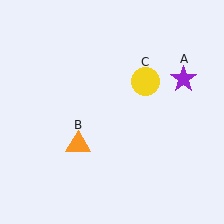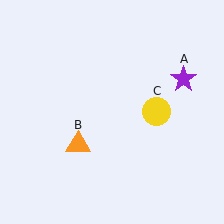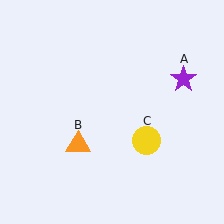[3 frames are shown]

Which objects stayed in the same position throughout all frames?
Purple star (object A) and orange triangle (object B) remained stationary.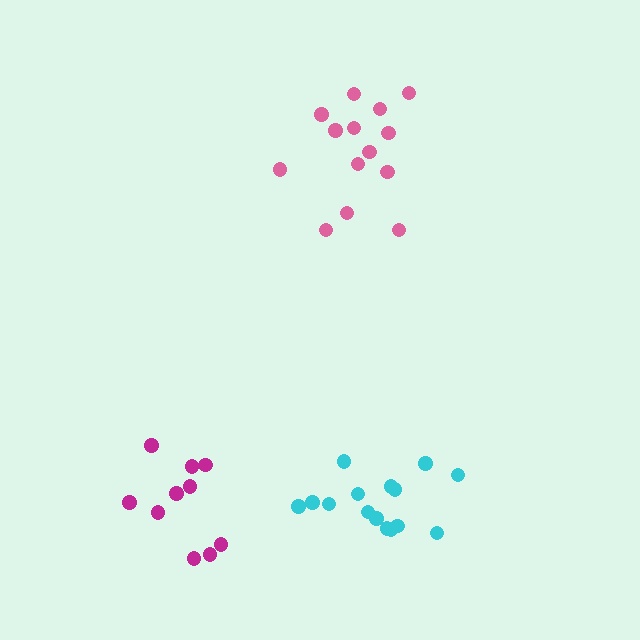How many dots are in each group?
Group 1: 15 dots, Group 2: 10 dots, Group 3: 14 dots (39 total).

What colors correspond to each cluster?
The clusters are colored: cyan, magenta, pink.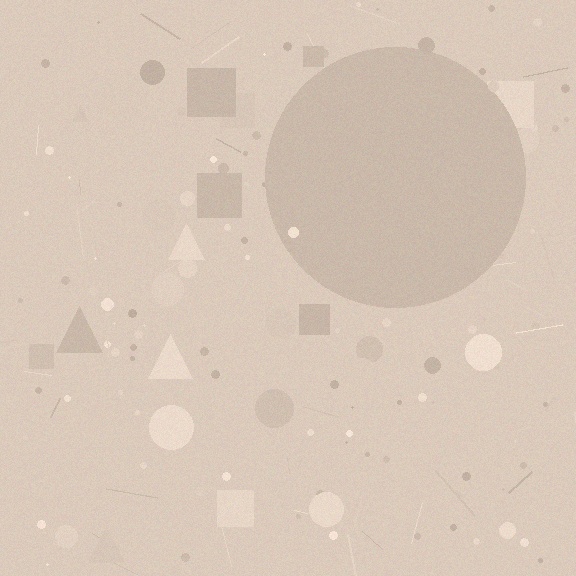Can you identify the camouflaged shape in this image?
The camouflaged shape is a circle.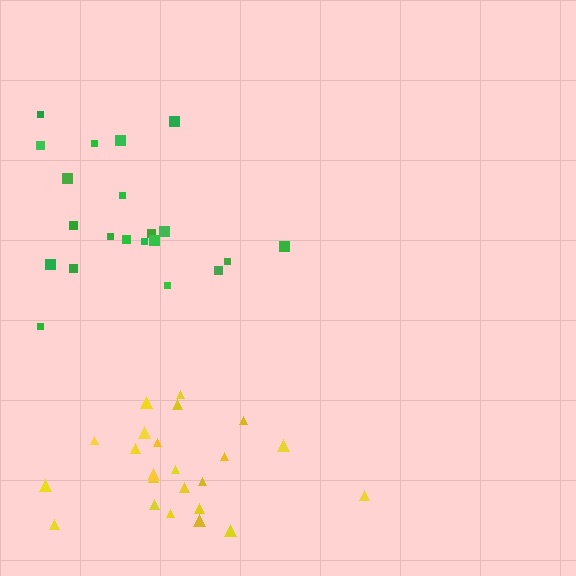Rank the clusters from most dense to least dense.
yellow, green.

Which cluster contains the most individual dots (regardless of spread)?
Yellow (23).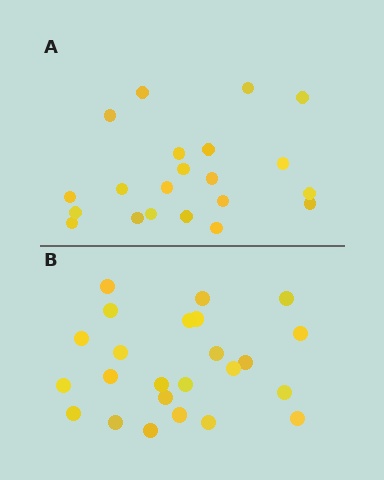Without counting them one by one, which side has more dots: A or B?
Region B (the bottom region) has more dots.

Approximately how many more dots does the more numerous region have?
Region B has just a few more — roughly 2 or 3 more dots than region A.